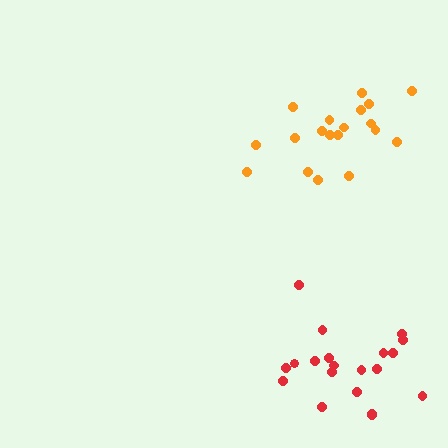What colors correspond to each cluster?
The clusters are colored: red, orange.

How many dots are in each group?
Group 1: 20 dots, Group 2: 19 dots (39 total).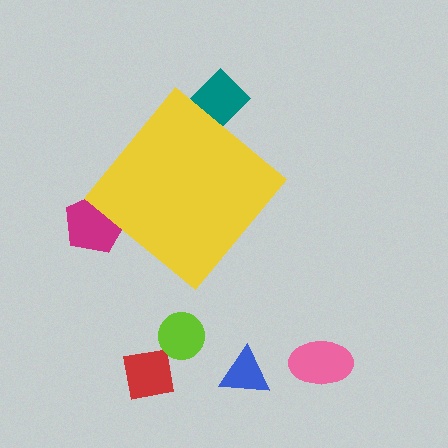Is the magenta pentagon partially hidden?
Yes, the magenta pentagon is partially hidden behind the yellow diamond.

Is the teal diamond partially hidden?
Yes, the teal diamond is partially hidden behind the yellow diamond.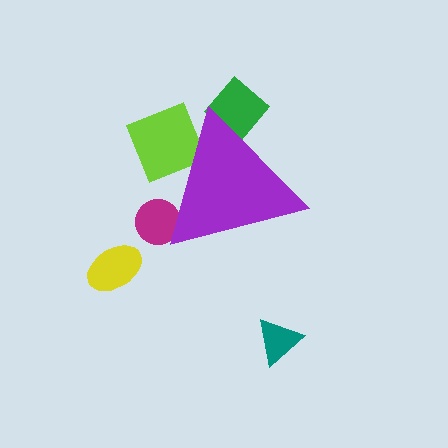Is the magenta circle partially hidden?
Yes, the magenta circle is partially hidden behind the purple triangle.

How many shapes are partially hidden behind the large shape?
3 shapes are partially hidden.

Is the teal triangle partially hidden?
No, the teal triangle is fully visible.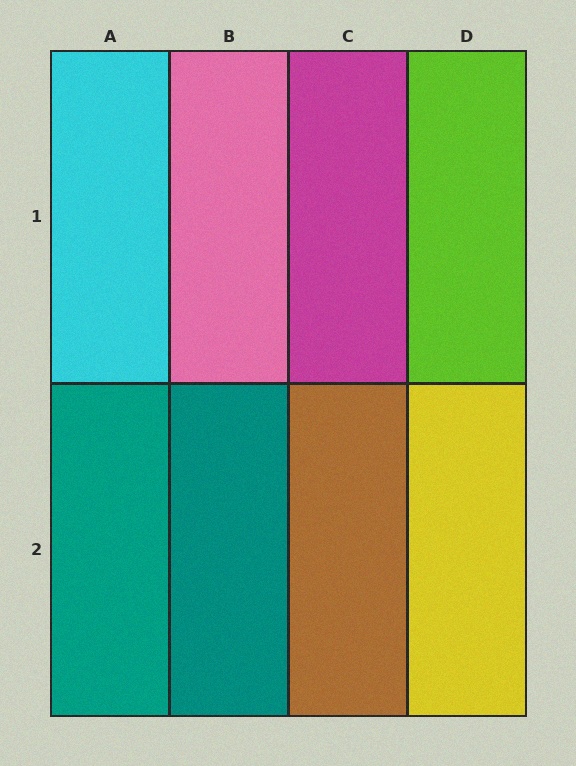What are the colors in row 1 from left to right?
Cyan, pink, magenta, lime.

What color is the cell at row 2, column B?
Teal.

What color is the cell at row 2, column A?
Teal.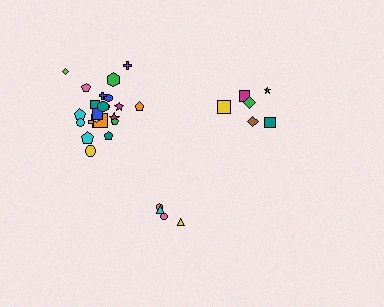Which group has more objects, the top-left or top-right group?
The top-left group.